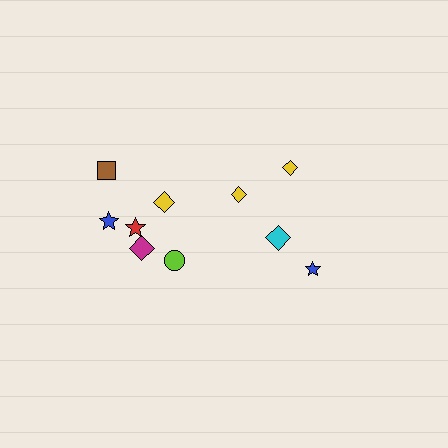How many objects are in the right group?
There are 4 objects.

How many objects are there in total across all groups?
There are 10 objects.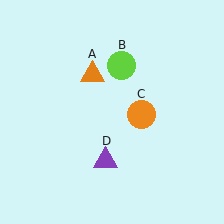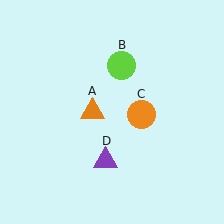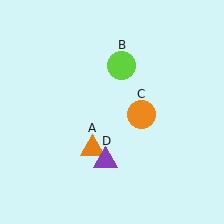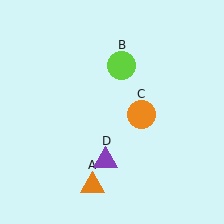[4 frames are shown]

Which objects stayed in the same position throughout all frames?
Lime circle (object B) and orange circle (object C) and purple triangle (object D) remained stationary.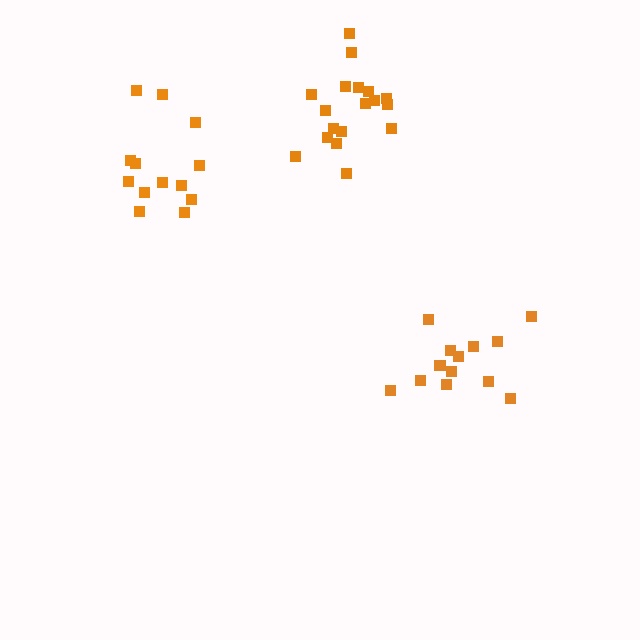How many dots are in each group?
Group 1: 18 dots, Group 2: 13 dots, Group 3: 14 dots (45 total).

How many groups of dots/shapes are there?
There are 3 groups.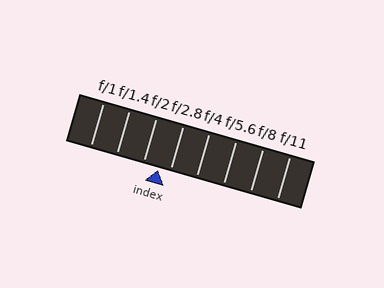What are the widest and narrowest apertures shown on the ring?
The widest aperture shown is f/1 and the narrowest is f/11.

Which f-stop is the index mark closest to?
The index mark is closest to f/2.8.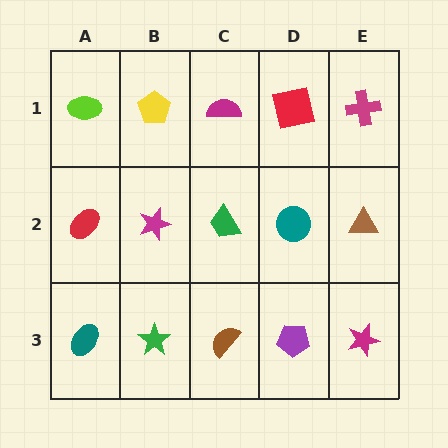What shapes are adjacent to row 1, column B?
A magenta star (row 2, column B), a lime ellipse (row 1, column A), a magenta semicircle (row 1, column C).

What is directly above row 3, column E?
A brown triangle.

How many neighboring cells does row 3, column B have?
3.